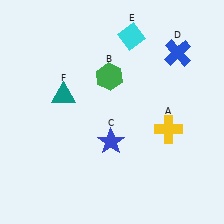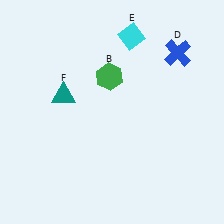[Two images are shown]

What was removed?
The yellow cross (A), the blue star (C) were removed in Image 2.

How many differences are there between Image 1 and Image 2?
There are 2 differences between the two images.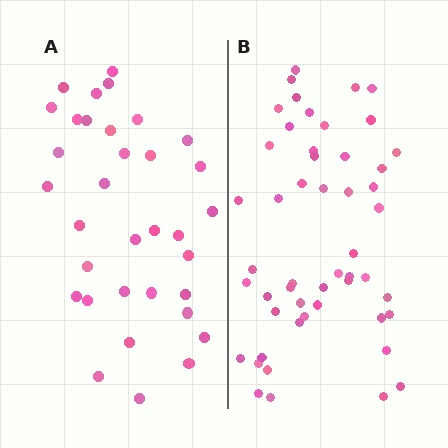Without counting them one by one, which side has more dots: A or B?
Region B (the right region) has more dots.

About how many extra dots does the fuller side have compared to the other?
Region B has approximately 15 more dots than region A.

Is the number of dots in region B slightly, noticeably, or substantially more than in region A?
Region B has substantially more. The ratio is roughly 1.5 to 1.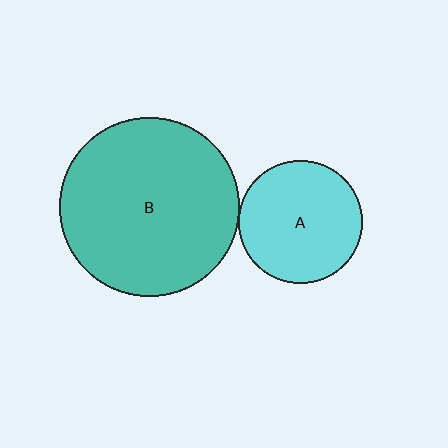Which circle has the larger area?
Circle B (teal).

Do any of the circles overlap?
No, none of the circles overlap.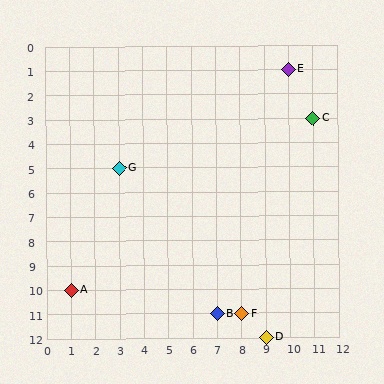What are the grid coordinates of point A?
Point A is at grid coordinates (1, 10).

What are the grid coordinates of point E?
Point E is at grid coordinates (10, 1).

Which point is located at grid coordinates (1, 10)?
Point A is at (1, 10).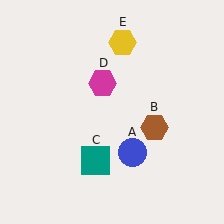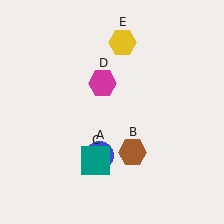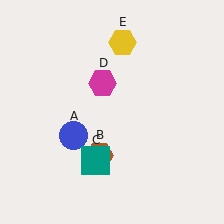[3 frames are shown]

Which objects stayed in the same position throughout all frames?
Teal square (object C) and magenta hexagon (object D) and yellow hexagon (object E) remained stationary.